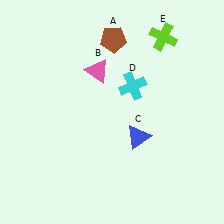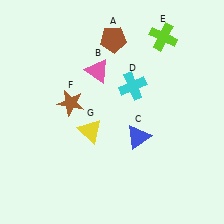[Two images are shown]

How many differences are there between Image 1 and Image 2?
There are 2 differences between the two images.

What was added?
A brown star (F), a yellow triangle (G) were added in Image 2.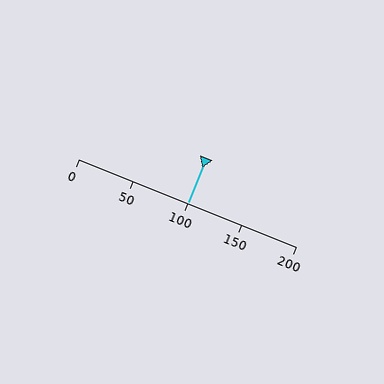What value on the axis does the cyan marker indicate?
The marker indicates approximately 100.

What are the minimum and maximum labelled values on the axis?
The axis runs from 0 to 200.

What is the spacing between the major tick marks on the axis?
The major ticks are spaced 50 apart.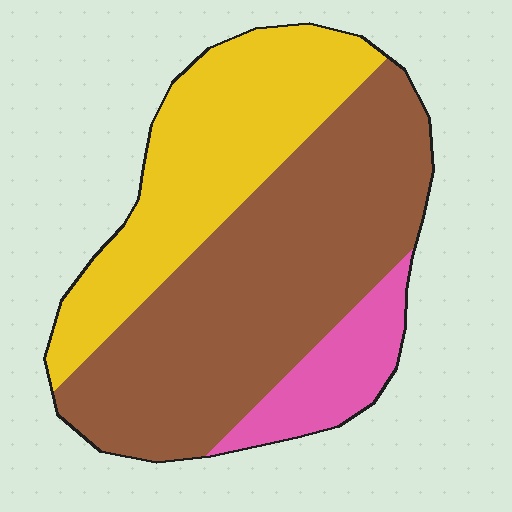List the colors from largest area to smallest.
From largest to smallest: brown, yellow, pink.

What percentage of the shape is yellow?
Yellow takes up between a quarter and a half of the shape.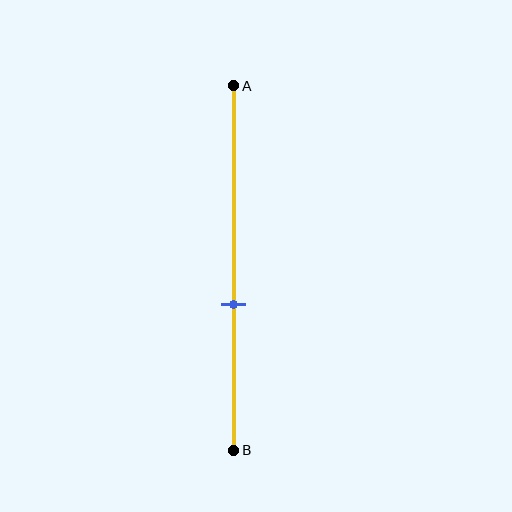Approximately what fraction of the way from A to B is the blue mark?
The blue mark is approximately 60% of the way from A to B.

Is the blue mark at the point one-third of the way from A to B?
No, the mark is at about 60% from A, not at the 33% one-third point.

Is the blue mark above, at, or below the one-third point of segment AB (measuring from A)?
The blue mark is below the one-third point of segment AB.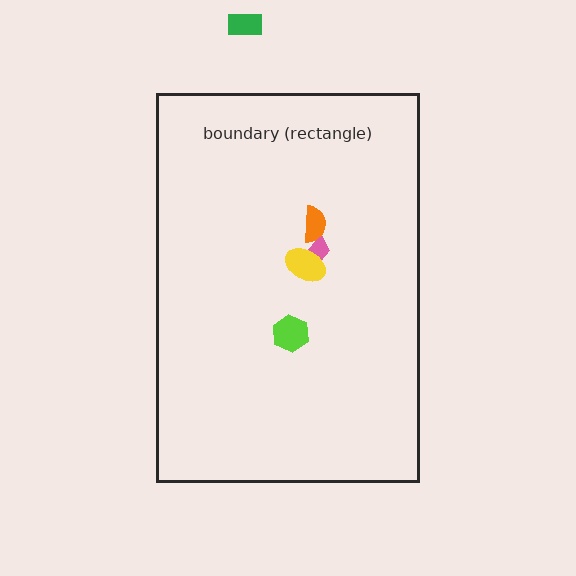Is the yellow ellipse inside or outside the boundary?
Inside.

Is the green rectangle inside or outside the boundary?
Outside.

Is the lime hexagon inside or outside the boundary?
Inside.